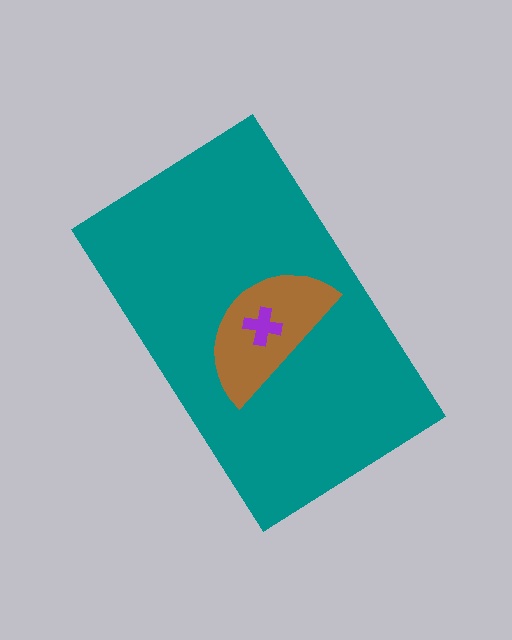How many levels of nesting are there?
3.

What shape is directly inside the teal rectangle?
The brown semicircle.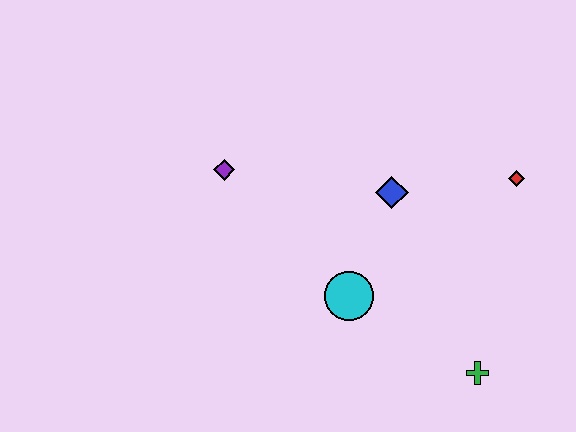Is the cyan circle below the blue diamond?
Yes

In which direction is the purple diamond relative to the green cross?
The purple diamond is to the left of the green cross.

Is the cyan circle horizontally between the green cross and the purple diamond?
Yes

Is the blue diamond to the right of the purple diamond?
Yes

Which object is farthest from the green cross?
The purple diamond is farthest from the green cross.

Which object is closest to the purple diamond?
The blue diamond is closest to the purple diamond.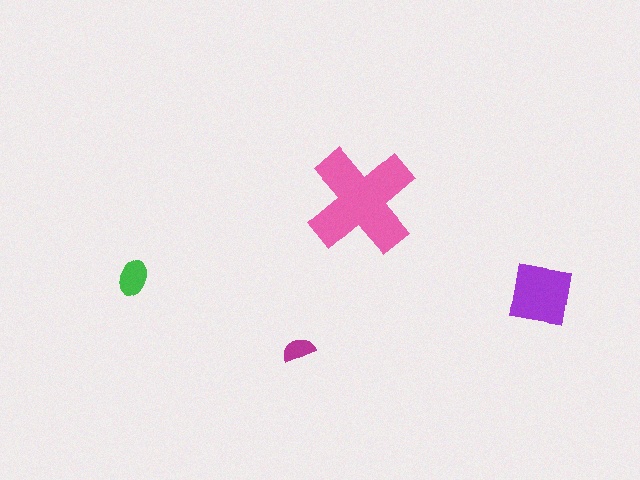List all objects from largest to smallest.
The pink cross, the purple square, the green ellipse, the magenta semicircle.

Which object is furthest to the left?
The green ellipse is leftmost.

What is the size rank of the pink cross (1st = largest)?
1st.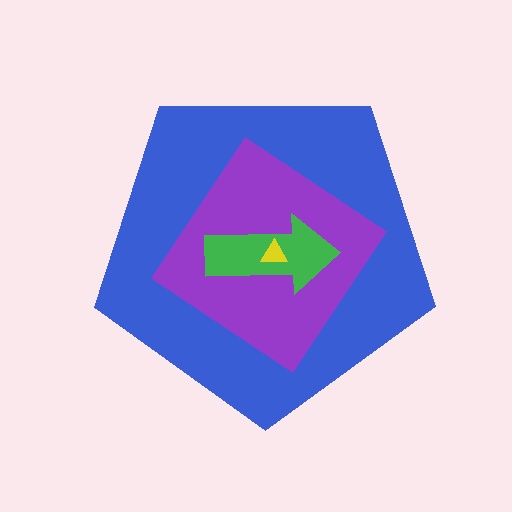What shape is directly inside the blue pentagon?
The purple diamond.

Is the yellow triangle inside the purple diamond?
Yes.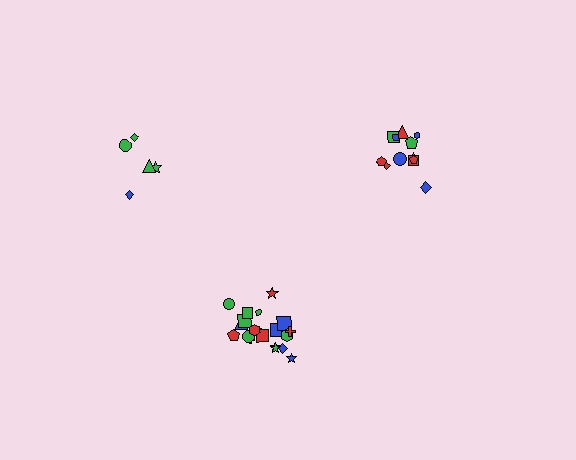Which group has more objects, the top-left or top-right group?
The top-right group.